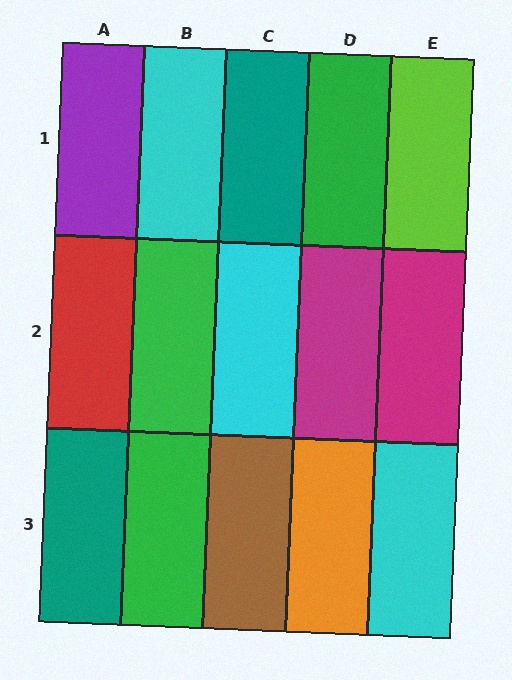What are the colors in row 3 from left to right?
Teal, green, brown, orange, cyan.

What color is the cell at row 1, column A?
Purple.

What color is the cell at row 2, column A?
Red.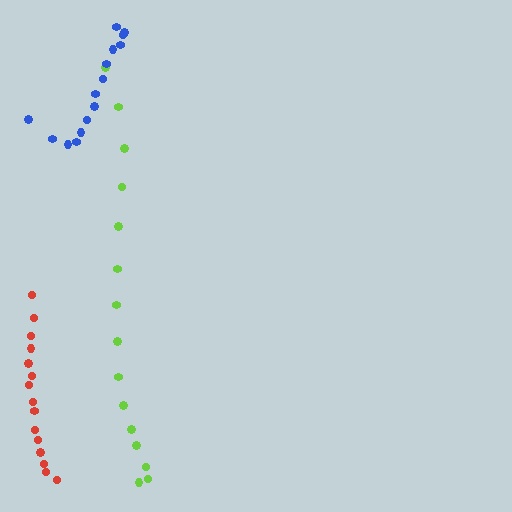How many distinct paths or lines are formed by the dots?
There are 3 distinct paths.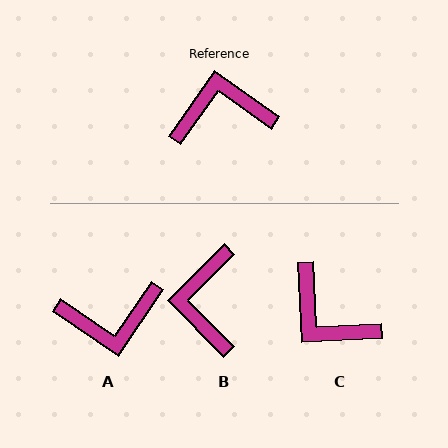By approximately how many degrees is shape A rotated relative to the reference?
Approximately 179 degrees clockwise.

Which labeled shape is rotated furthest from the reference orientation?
A, about 179 degrees away.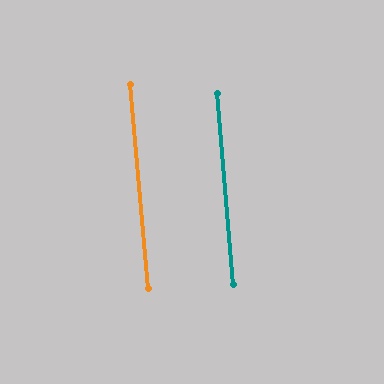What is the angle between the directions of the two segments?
Approximately 0 degrees.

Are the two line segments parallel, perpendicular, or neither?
Parallel — their directions differ by only 0.3°.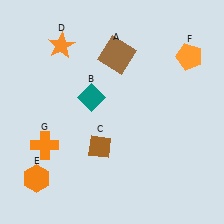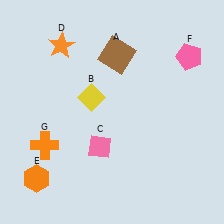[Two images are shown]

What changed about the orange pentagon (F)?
In Image 1, F is orange. In Image 2, it changed to pink.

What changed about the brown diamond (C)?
In Image 1, C is brown. In Image 2, it changed to pink.